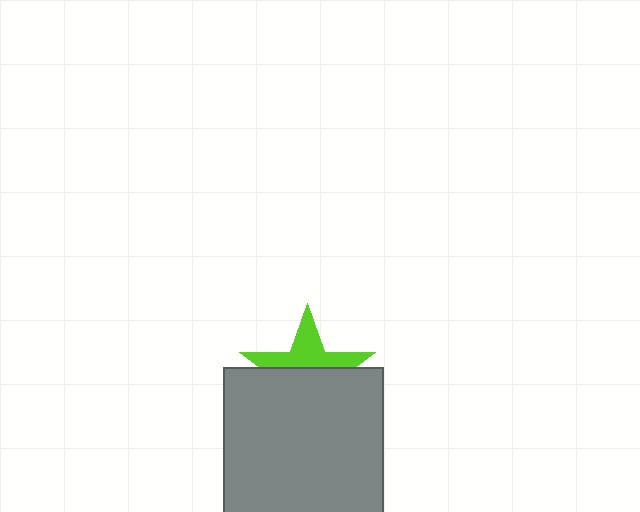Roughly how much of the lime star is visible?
A small part of it is visible (roughly 44%).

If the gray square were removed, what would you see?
You would see the complete lime star.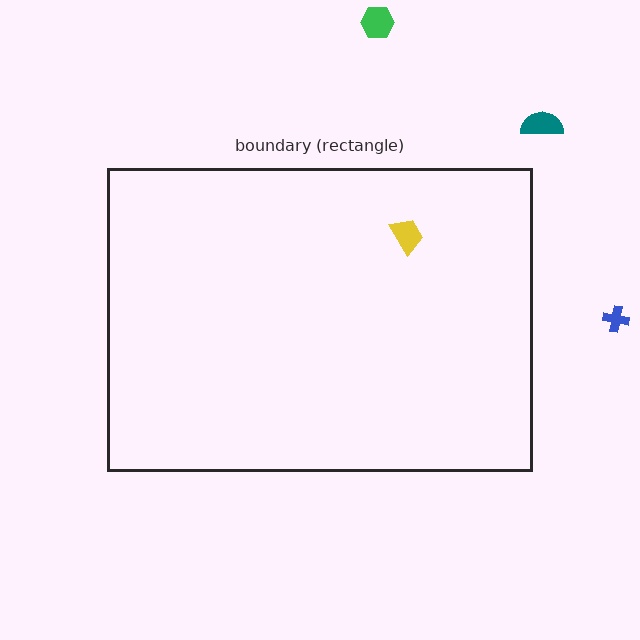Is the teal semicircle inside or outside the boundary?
Outside.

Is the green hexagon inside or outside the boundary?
Outside.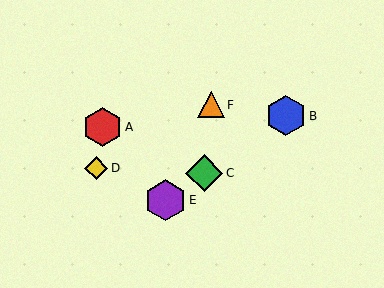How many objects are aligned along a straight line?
3 objects (B, C, E) are aligned along a straight line.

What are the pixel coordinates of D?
Object D is at (96, 168).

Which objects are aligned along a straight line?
Objects B, C, E are aligned along a straight line.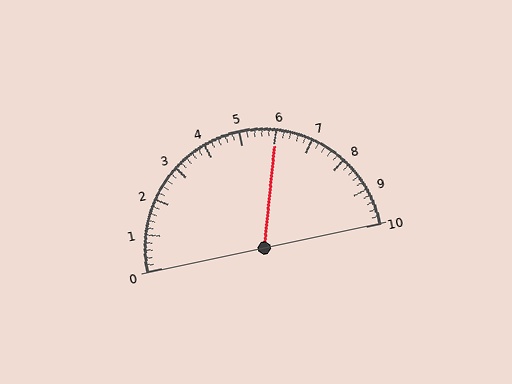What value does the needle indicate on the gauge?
The needle indicates approximately 6.0.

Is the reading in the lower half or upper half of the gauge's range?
The reading is in the upper half of the range (0 to 10).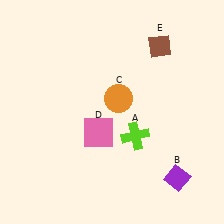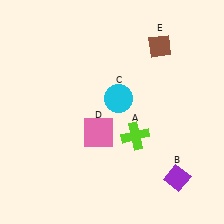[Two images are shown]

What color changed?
The circle (C) changed from orange in Image 1 to cyan in Image 2.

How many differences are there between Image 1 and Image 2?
There is 1 difference between the two images.